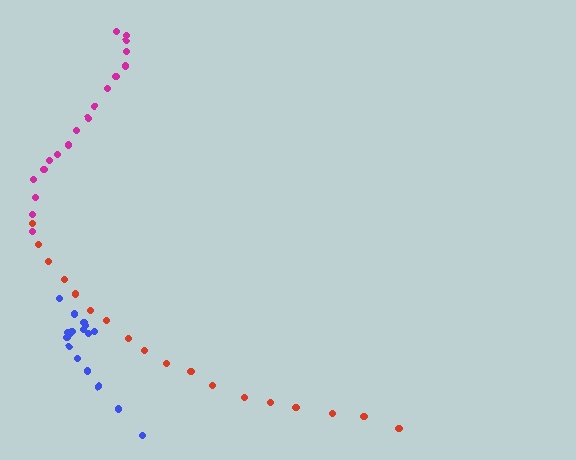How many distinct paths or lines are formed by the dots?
There are 3 distinct paths.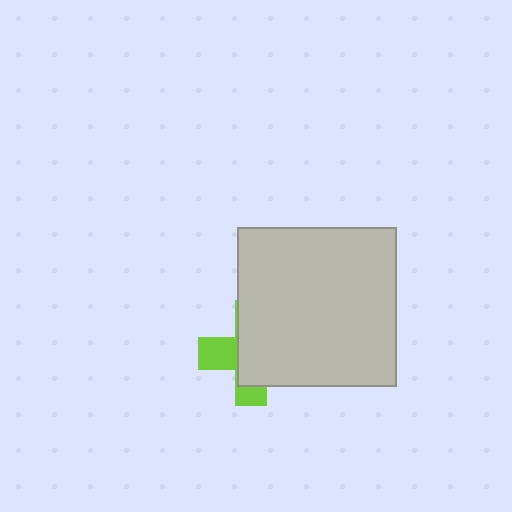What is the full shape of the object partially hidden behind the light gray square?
The partially hidden object is a lime cross.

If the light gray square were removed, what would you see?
You would see the complete lime cross.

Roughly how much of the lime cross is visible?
A small part of it is visible (roughly 34%).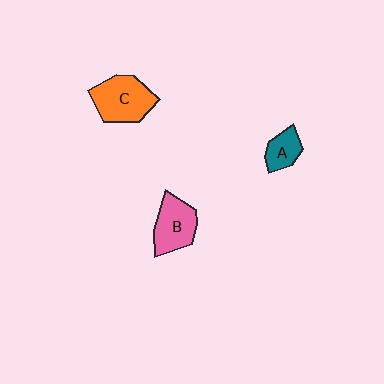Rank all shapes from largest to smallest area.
From largest to smallest: C (orange), B (pink), A (teal).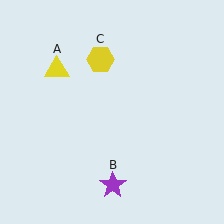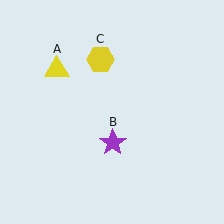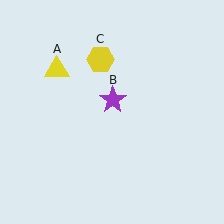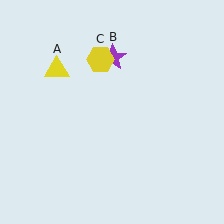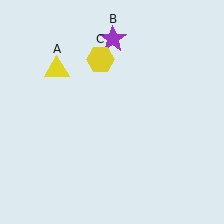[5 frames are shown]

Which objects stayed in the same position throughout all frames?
Yellow triangle (object A) and yellow hexagon (object C) remained stationary.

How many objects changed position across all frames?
1 object changed position: purple star (object B).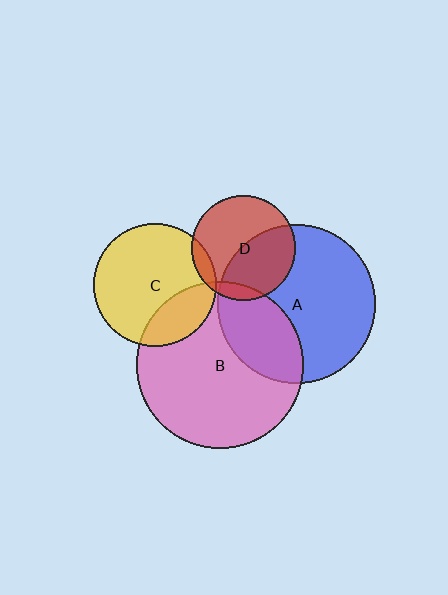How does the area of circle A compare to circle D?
Approximately 2.3 times.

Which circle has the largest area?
Circle B (pink).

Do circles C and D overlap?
Yes.